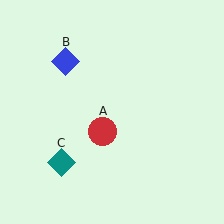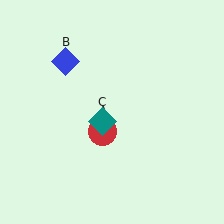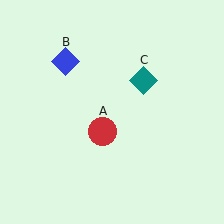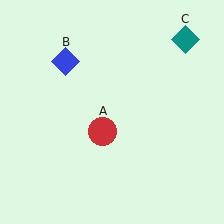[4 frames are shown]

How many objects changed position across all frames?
1 object changed position: teal diamond (object C).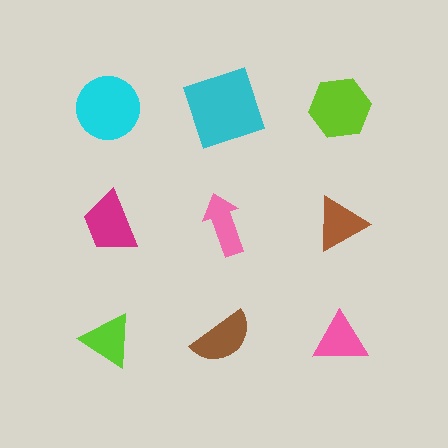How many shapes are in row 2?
3 shapes.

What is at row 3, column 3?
A pink triangle.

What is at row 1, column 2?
A cyan square.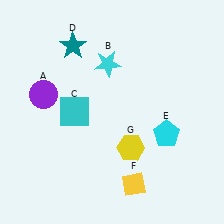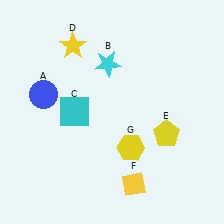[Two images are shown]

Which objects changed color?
A changed from purple to blue. D changed from teal to yellow. E changed from cyan to yellow.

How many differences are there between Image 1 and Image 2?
There are 3 differences between the two images.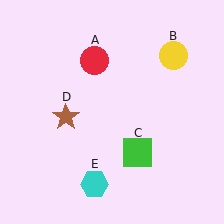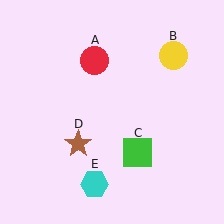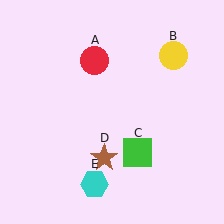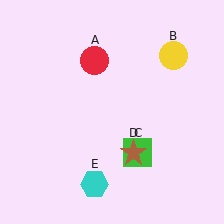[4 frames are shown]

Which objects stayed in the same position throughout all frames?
Red circle (object A) and yellow circle (object B) and green square (object C) and cyan hexagon (object E) remained stationary.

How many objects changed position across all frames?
1 object changed position: brown star (object D).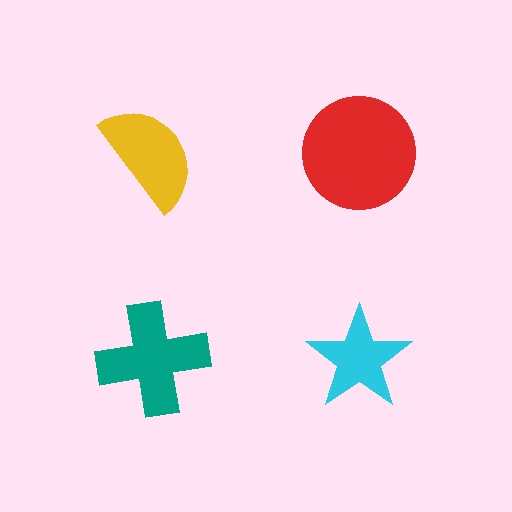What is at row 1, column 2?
A red circle.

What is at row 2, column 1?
A teal cross.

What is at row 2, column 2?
A cyan star.